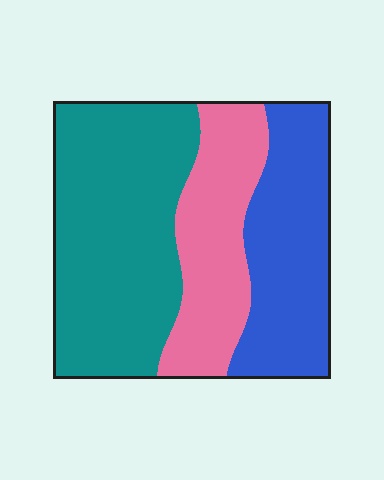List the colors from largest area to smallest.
From largest to smallest: teal, blue, pink.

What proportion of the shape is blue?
Blue covers 29% of the shape.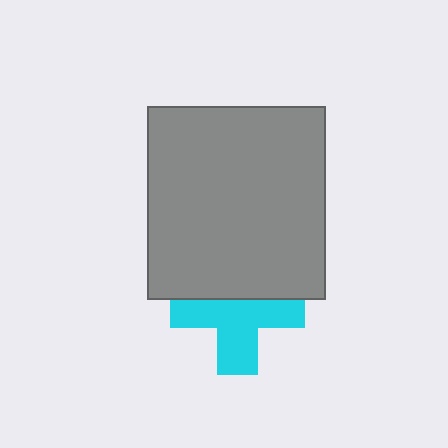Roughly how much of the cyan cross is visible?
About half of it is visible (roughly 62%).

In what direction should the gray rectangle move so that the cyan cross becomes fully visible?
The gray rectangle should move up. That is the shortest direction to clear the overlap and leave the cyan cross fully visible.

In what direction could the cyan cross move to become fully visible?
The cyan cross could move down. That would shift it out from behind the gray rectangle entirely.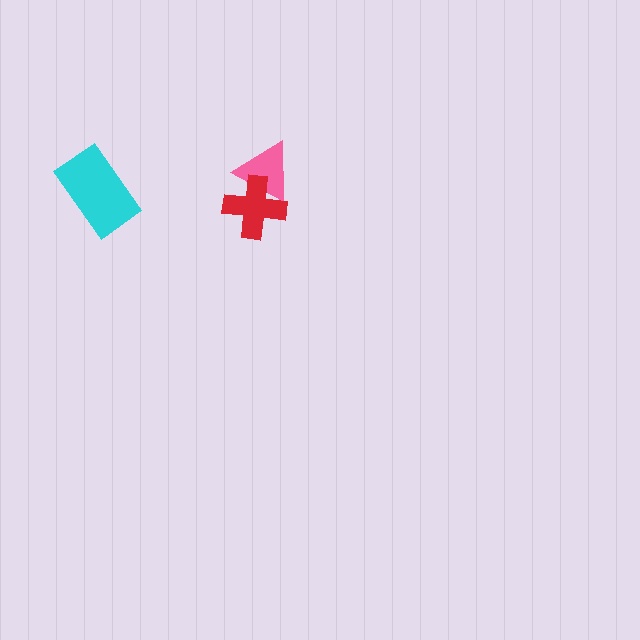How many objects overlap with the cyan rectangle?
0 objects overlap with the cyan rectangle.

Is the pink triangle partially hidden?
Yes, it is partially covered by another shape.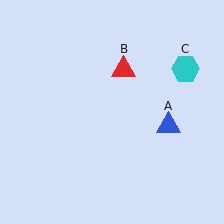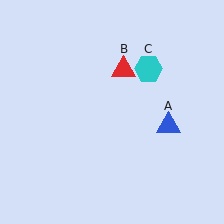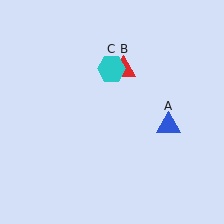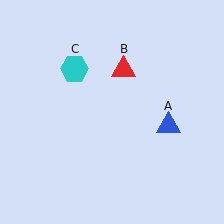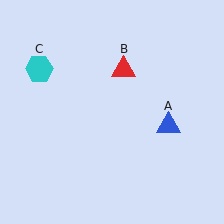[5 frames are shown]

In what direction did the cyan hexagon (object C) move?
The cyan hexagon (object C) moved left.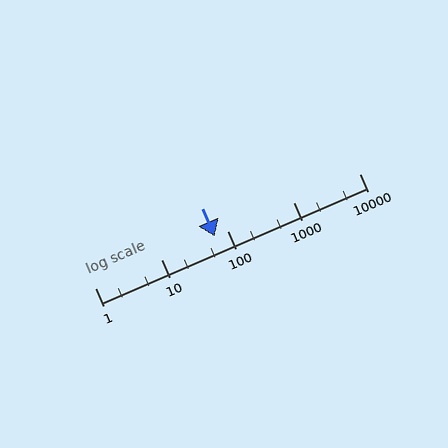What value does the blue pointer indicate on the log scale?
The pointer indicates approximately 65.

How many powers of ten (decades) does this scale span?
The scale spans 4 decades, from 1 to 10000.